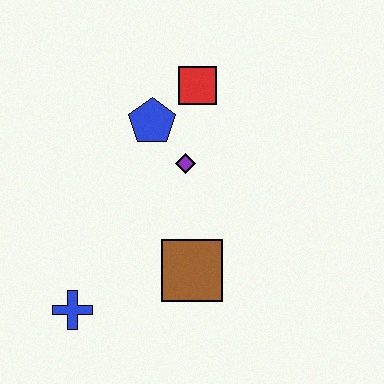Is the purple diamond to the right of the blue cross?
Yes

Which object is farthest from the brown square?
The red square is farthest from the brown square.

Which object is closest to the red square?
The blue pentagon is closest to the red square.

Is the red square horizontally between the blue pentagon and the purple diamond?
No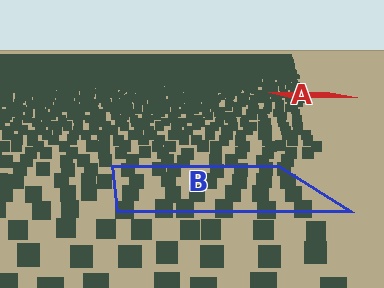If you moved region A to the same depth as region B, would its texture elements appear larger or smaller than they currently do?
They would appear larger. At a closer depth, the same texture elements are projected at a bigger on-screen size.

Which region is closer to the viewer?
Region B is closer. The texture elements there are larger and more spread out.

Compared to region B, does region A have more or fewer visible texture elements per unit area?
Region A has more texture elements per unit area — they are packed more densely because it is farther away.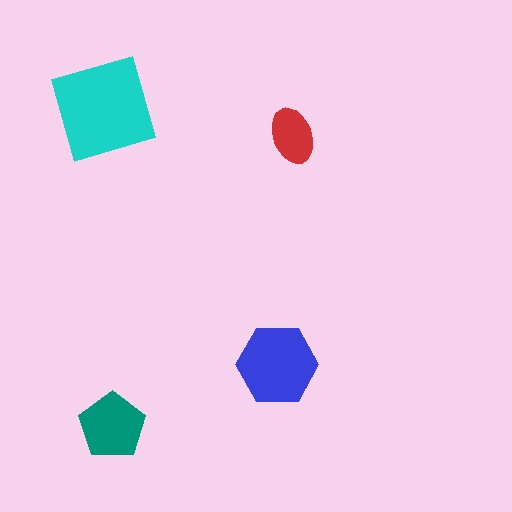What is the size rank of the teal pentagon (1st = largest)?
3rd.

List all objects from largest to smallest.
The cyan square, the blue hexagon, the teal pentagon, the red ellipse.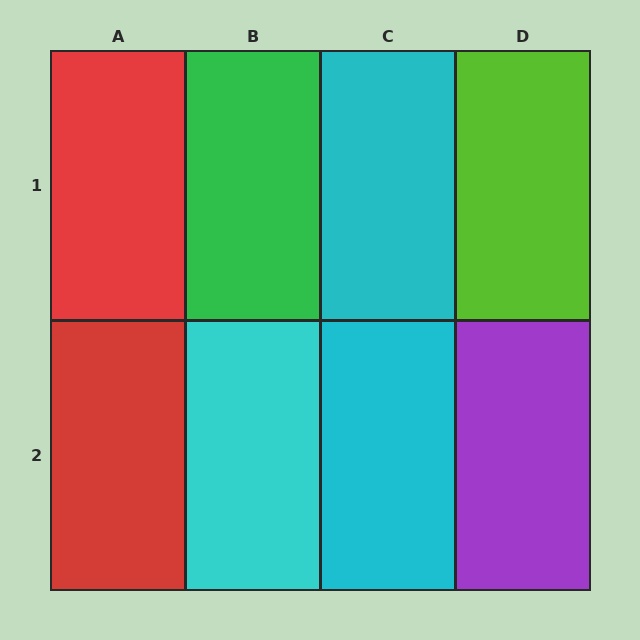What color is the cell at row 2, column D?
Purple.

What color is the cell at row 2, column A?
Red.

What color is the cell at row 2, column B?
Cyan.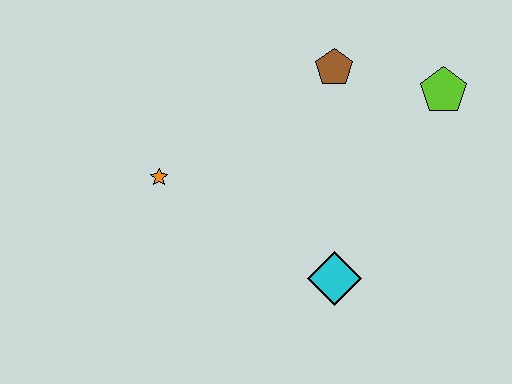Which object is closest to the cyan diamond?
The orange star is closest to the cyan diamond.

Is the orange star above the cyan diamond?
Yes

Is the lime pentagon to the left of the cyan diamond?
No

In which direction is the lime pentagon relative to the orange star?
The lime pentagon is to the right of the orange star.